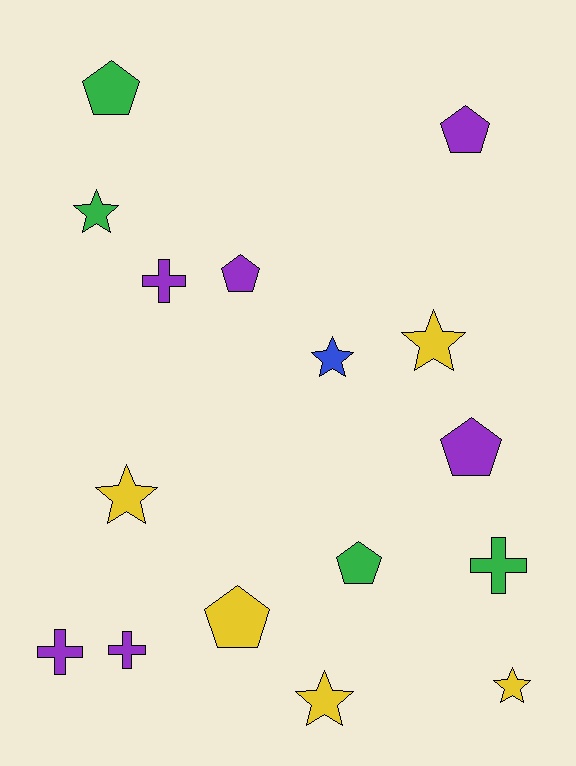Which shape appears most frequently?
Star, with 6 objects.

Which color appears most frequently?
Purple, with 6 objects.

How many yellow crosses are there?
There are no yellow crosses.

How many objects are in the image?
There are 16 objects.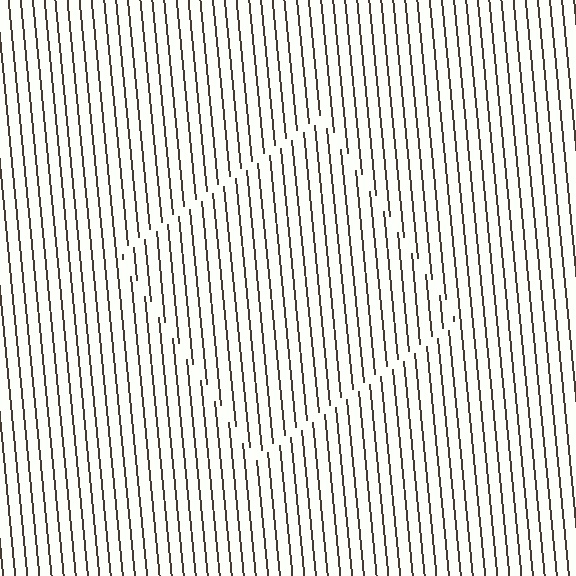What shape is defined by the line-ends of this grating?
An illusory square. The interior of the shape contains the same grating, shifted by half a period — the contour is defined by the phase discontinuity where line-ends from the inner and outer gratings abut.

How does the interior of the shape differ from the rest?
The interior of the shape contains the same grating, shifted by half a period — the contour is defined by the phase discontinuity where line-ends from the inner and outer gratings abut.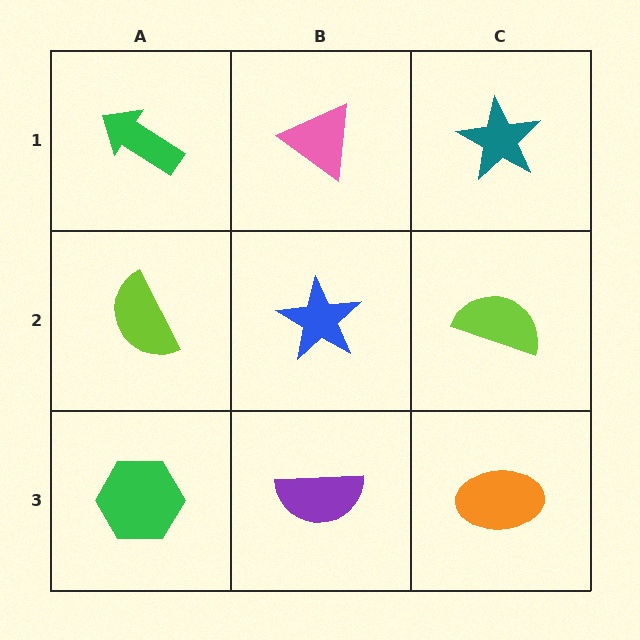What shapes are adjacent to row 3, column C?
A lime semicircle (row 2, column C), a purple semicircle (row 3, column B).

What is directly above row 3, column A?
A lime semicircle.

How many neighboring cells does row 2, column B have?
4.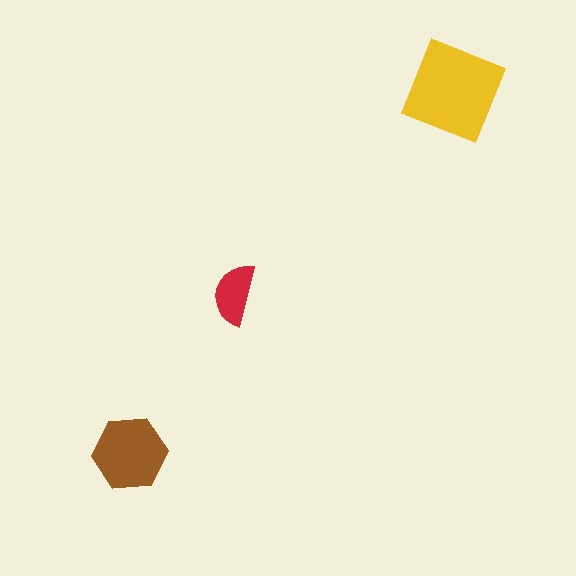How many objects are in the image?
There are 3 objects in the image.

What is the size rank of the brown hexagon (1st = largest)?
2nd.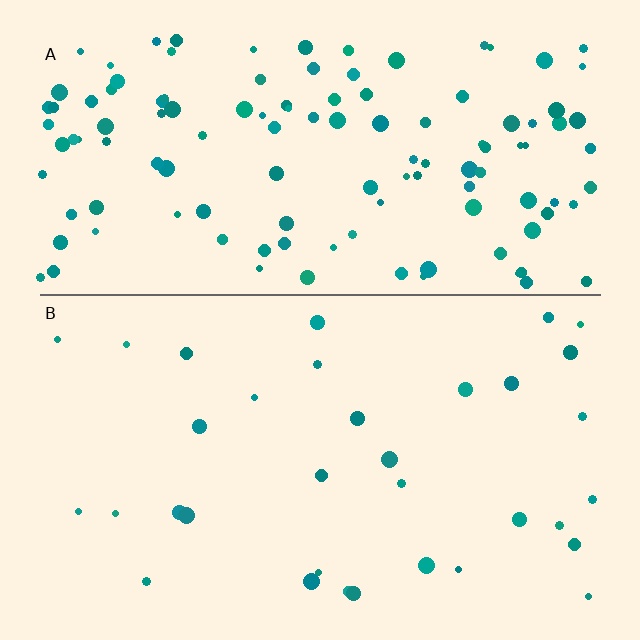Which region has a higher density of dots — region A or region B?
A (the top).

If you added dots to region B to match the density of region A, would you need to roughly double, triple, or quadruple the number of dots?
Approximately quadruple.